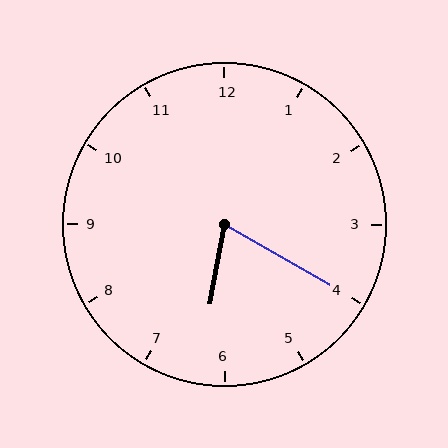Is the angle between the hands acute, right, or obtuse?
It is acute.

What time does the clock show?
6:20.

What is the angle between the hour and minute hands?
Approximately 70 degrees.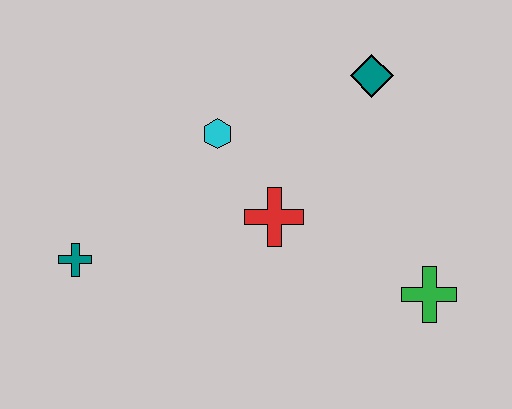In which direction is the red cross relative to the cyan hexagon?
The red cross is below the cyan hexagon.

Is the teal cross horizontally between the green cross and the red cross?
No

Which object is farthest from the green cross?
The teal cross is farthest from the green cross.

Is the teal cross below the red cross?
Yes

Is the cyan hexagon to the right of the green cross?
No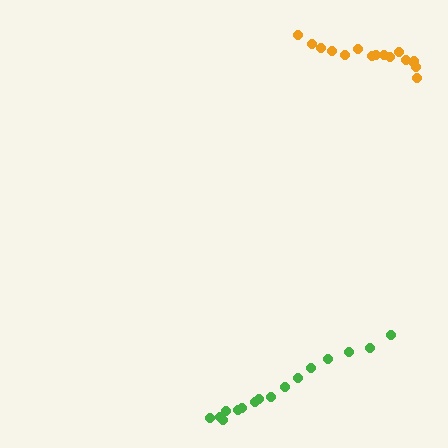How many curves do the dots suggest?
There are 2 distinct paths.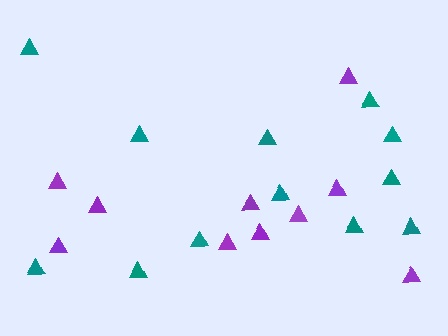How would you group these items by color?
There are 2 groups: one group of teal triangles (12) and one group of purple triangles (10).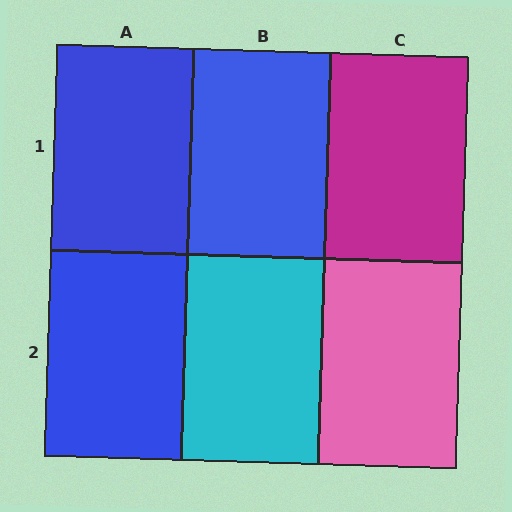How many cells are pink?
1 cell is pink.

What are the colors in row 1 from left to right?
Blue, blue, magenta.